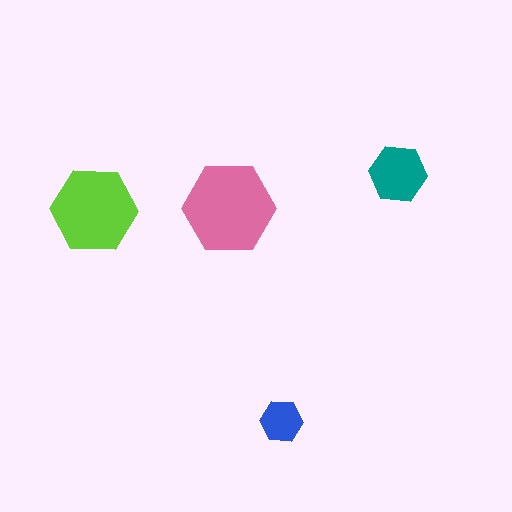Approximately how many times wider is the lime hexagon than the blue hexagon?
About 2 times wider.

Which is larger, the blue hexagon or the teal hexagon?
The teal one.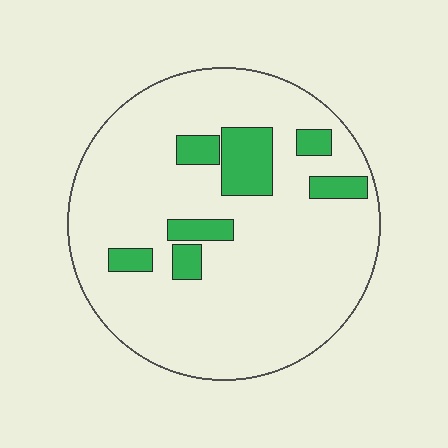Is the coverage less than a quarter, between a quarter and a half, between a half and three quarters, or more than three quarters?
Less than a quarter.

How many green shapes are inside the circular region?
7.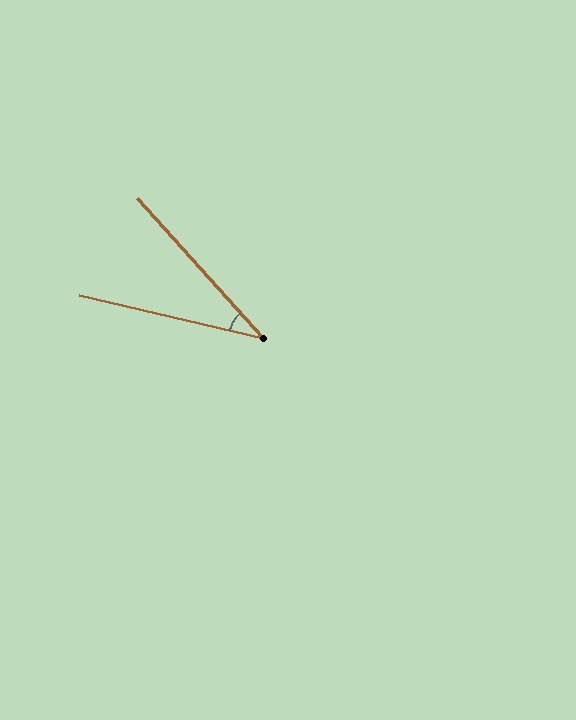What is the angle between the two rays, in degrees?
Approximately 35 degrees.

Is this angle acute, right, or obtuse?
It is acute.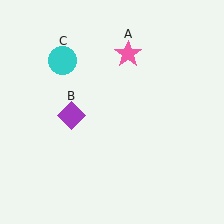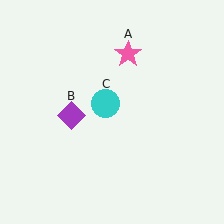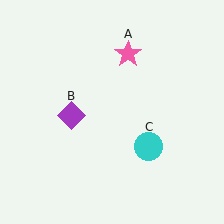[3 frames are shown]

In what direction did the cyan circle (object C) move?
The cyan circle (object C) moved down and to the right.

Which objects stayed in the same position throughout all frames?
Pink star (object A) and purple diamond (object B) remained stationary.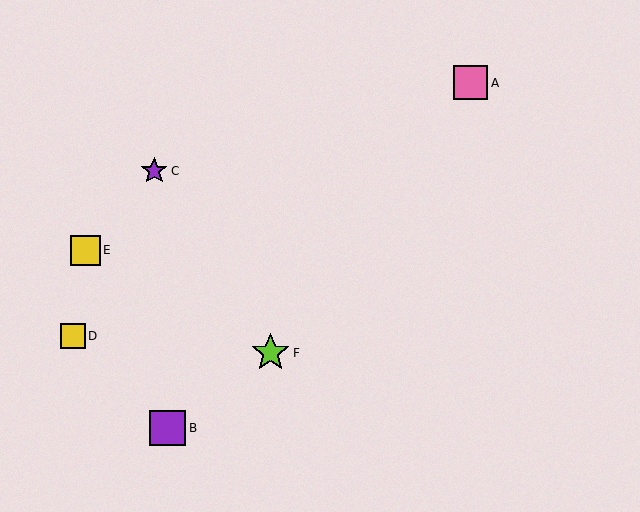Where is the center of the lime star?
The center of the lime star is at (271, 353).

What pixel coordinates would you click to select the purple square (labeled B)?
Click at (168, 428) to select the purple square B.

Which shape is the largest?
The lime star (labeled F) is the largest.